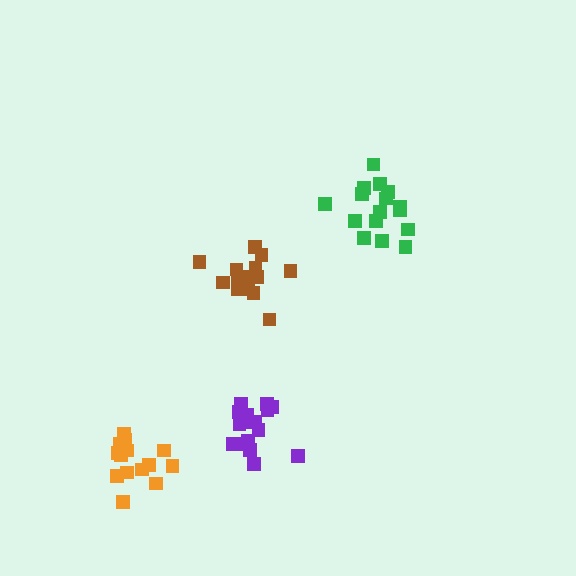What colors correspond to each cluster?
The clusters are colored: brown, purple, orange, green.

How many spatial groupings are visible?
There are 4 spatial groupings.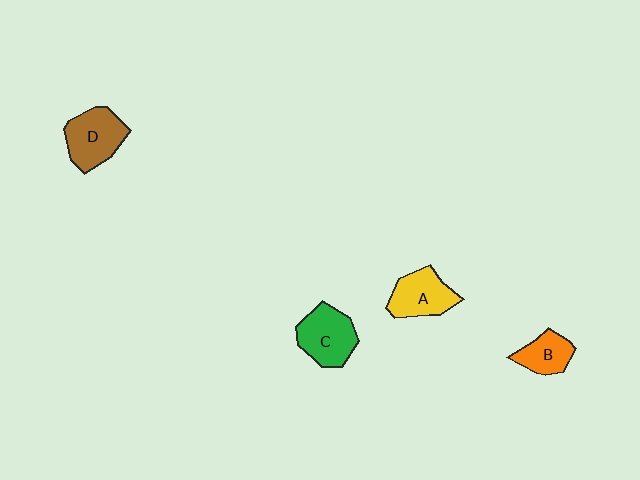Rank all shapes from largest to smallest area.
From largest to smallest: D (brown), C (green), A (yellow), B (orange).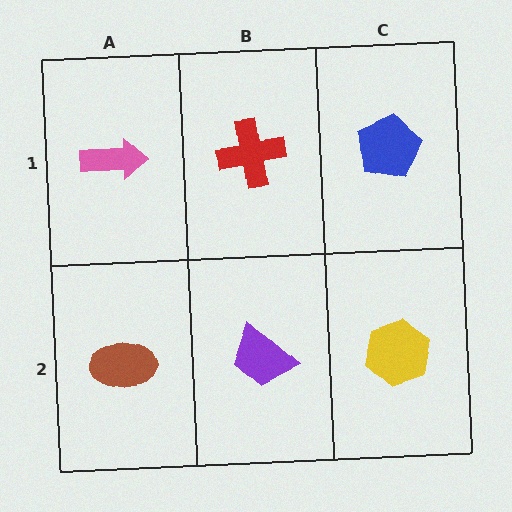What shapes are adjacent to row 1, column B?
A purple trapezoid (row 2, column B), a pink arrow (row 1, column A), a blue pentagon (row 1, column C).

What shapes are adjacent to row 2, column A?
A pink arrow (row 1, column A), a purple trapezoid (row 2, column B).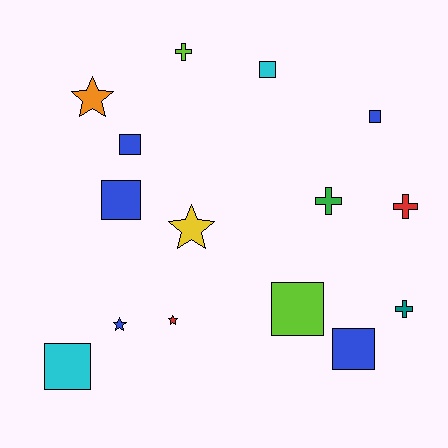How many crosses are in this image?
There are 4 crosses.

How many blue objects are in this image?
There are 5 blue objects.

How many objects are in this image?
There are 15 objects.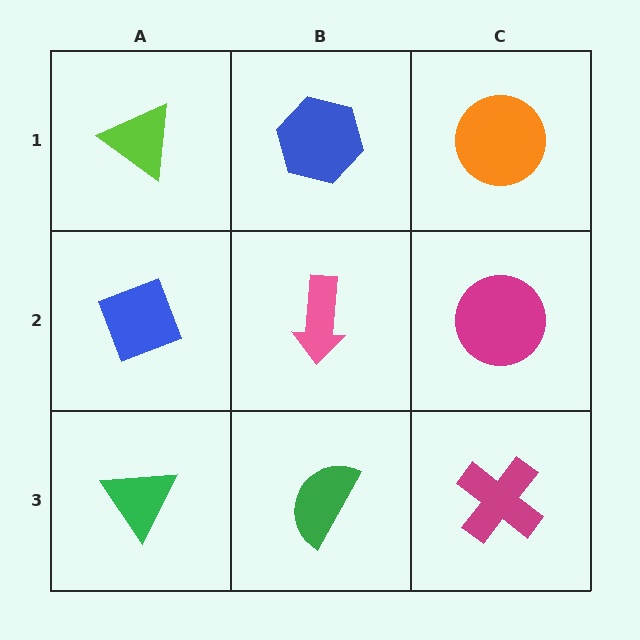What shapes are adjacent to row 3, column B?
A pink arrow (row 2, column B), a green triangle (row 3, column A), a magenta cross (row 3, column C).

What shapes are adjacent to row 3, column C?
A magenta circle (row 2, column C), a green semicircle (row 3, column B).